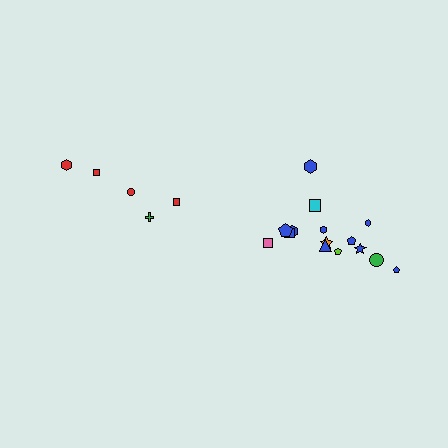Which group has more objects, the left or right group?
The right group.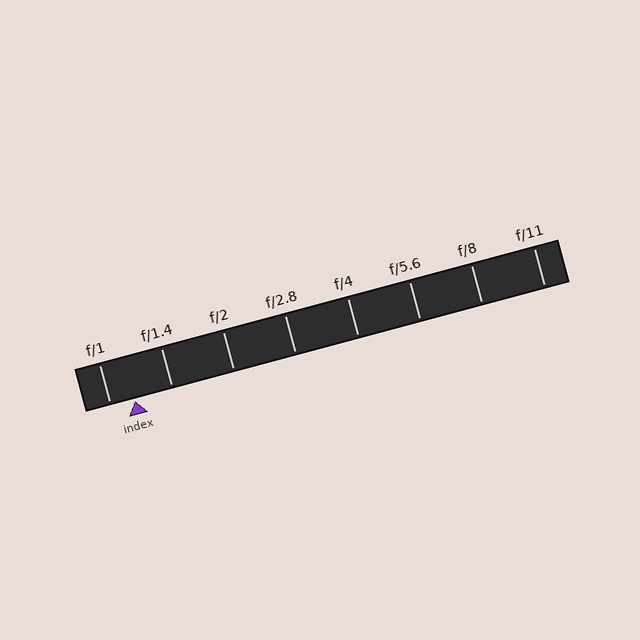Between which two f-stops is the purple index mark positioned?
The index mark is between f/1 and f/1.4.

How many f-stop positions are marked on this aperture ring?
There are 8 f-stop positions marked.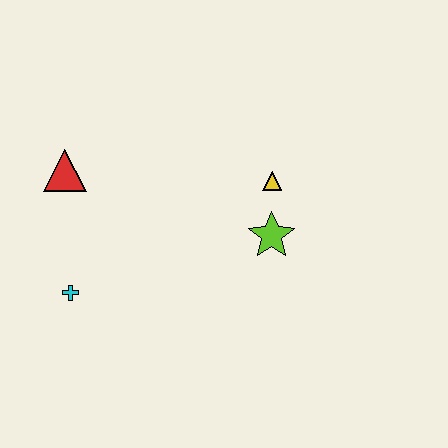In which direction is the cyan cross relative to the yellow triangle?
The cyan cross is to the left of the yellow triangle.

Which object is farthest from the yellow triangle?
The cyan cross is farthest from the yellow triangle.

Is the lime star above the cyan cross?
Yes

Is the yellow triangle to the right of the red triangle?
Yes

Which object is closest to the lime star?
The yellow triangle is closest to the lime star.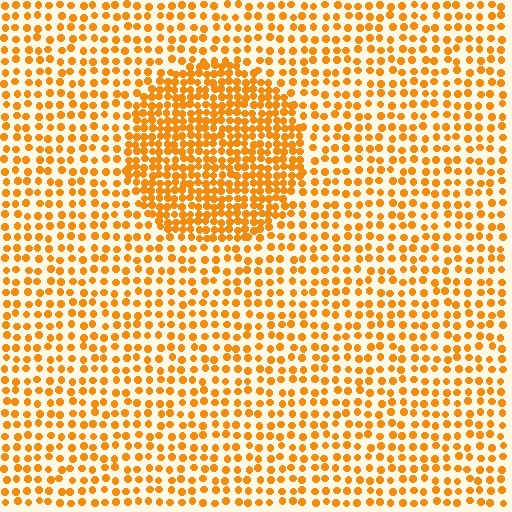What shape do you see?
I see a circle.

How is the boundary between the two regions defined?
The boundary is defined by a change in element density (approximately 2.0x ratio). All elements are the same color, size, and shape.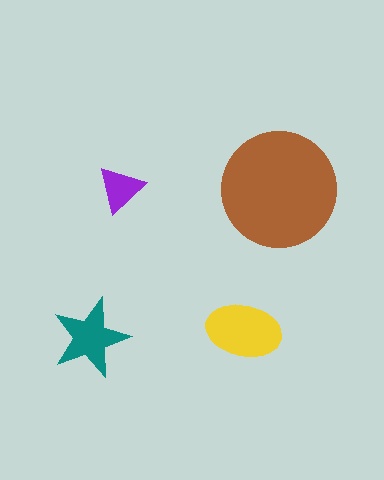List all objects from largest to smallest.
The brown circle, the yellow ellipse, the teal star, the purple triangle.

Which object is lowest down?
The teal star is bottommost.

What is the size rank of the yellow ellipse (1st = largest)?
2nd.